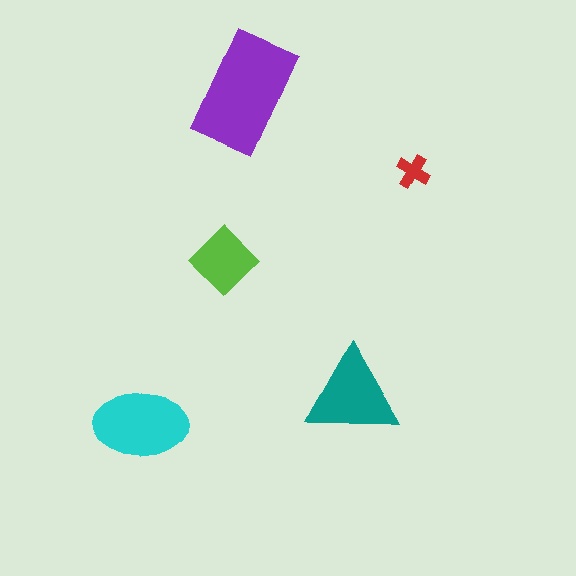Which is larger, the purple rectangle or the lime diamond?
The purple rectangle.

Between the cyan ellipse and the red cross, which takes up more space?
The cyan ellipse.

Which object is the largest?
The purple rectangle.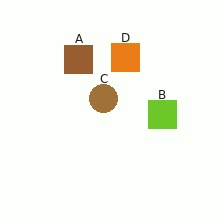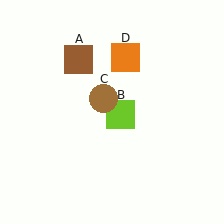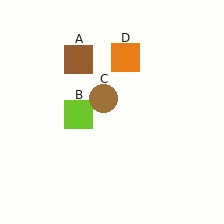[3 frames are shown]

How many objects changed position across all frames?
1 object changed position: lime square (object B).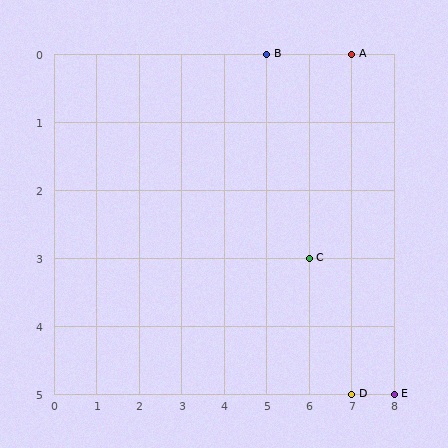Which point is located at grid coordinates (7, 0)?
Point A is at (7, 0).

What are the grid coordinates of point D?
Point D is at grid coordinates (7, 5).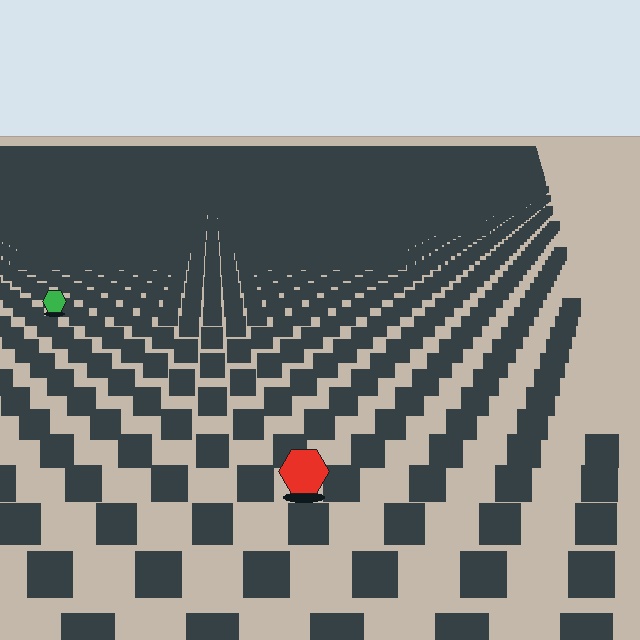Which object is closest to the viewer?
The red hexagon is closest. The texture marks near it are larger and more spread out.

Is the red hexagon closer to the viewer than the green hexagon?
Yes. The red hexagon is closer — you can tell from the texture gradient: the ground texture is coarser near it.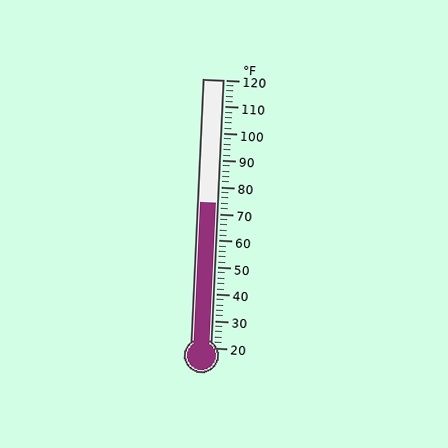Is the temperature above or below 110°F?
The temperature is below 110°F.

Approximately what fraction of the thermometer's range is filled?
The thermometer is filled to approximately 55% of its range.